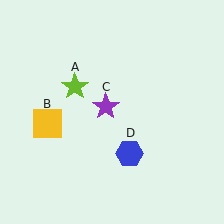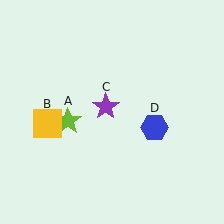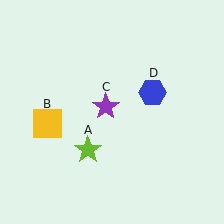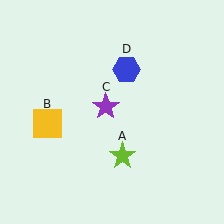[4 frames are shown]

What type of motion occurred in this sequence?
The lime star (object A), blue hexagon (object D) rotated counterclockwise around the center of the scene.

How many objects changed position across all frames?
2 objects changed position: lime star (object A), blue hexagon (object D).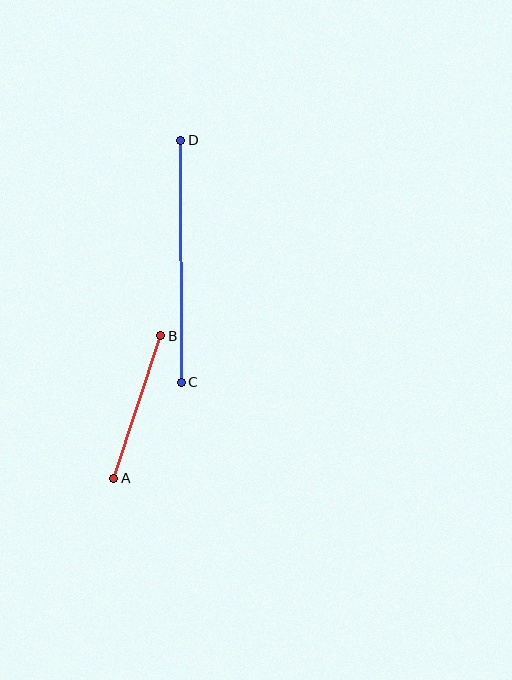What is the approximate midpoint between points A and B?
The midpoint is at approximately (137, 407) pixels.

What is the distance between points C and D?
The distance is approximately 242 pixels.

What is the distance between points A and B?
The distance is approximately 150 pixels.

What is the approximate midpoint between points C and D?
The midpoint is at approximately (181, 261) pixels.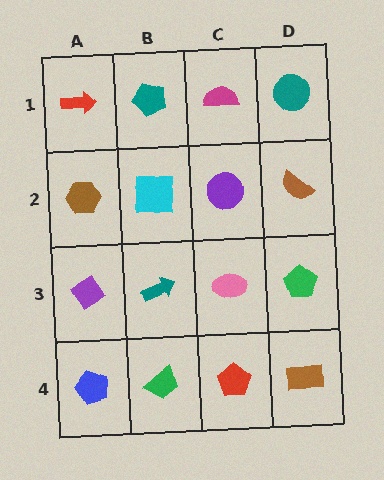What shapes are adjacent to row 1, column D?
A brown semicircle (row 2, column D), a magenta semicircle (row 1, column C).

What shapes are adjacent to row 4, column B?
A teal arrow (row 3, column B), a blue pentagon (row 4, column A), a red pentagon (row 4, column C).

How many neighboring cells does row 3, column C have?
4.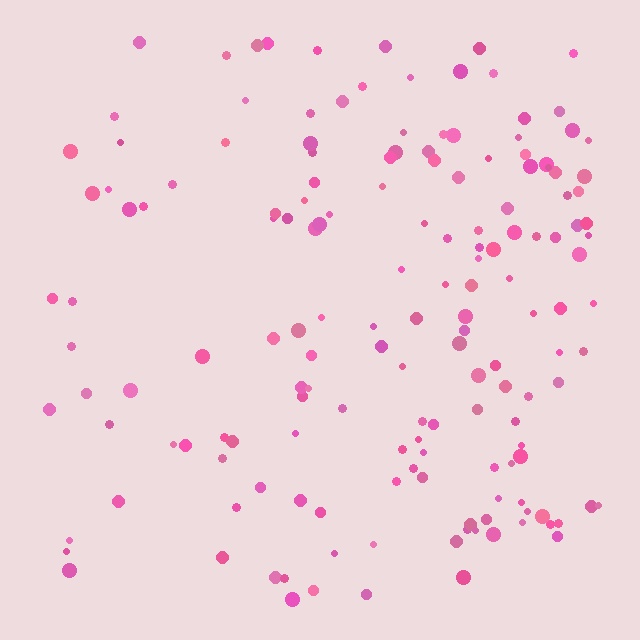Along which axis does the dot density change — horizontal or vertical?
Horizontal.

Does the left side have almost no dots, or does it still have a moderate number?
Still a moderate number, just noticeably fewer than the right.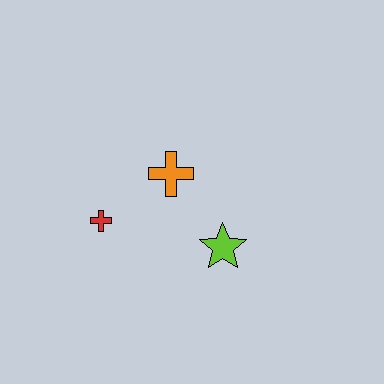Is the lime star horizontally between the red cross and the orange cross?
No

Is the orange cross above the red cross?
Yes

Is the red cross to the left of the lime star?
Yes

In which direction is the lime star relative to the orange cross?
The lime star is below the orange cross.